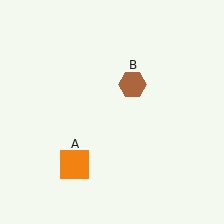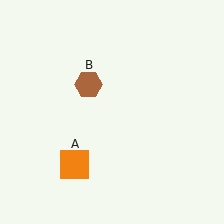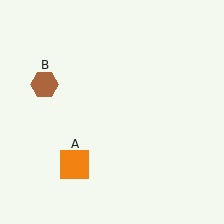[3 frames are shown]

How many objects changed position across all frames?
1 object changed position: brown hexagon (object B).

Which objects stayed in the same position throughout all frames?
Orange square (object A) remained stationary.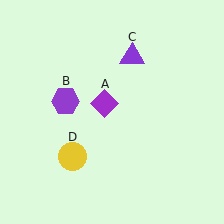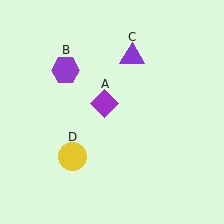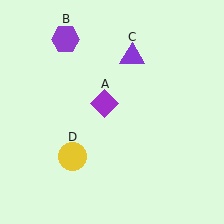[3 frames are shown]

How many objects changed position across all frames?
1 object changed position: purple hexagon (object B).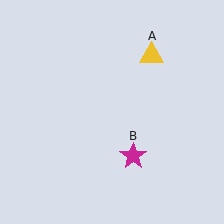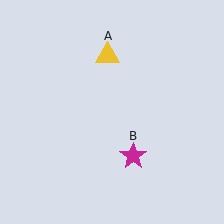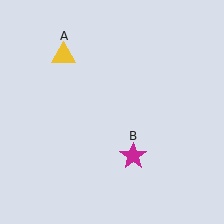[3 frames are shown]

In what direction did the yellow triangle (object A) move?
The yellow triangle (object A) moved left.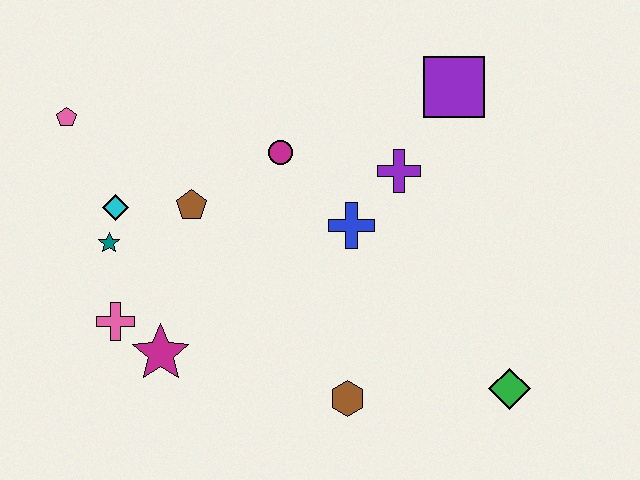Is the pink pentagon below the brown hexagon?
No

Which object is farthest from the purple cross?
The pink pentagon is farthest from the purple cross.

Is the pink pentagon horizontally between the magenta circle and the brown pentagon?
No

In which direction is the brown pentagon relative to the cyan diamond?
The brown pentagon is to the right of the cyan diamond.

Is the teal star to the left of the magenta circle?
Yes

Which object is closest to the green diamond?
The brown hexagon is closest to the green diamond.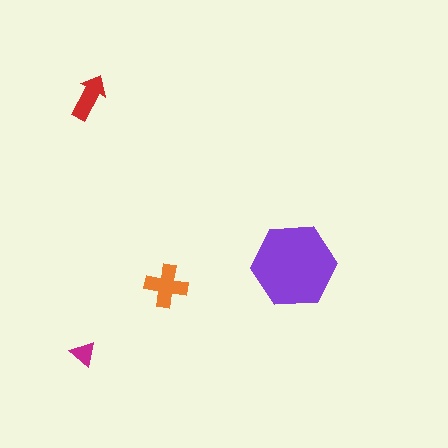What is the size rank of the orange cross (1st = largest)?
2nd.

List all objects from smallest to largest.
The magenta triangle, the red arrow, the orange cross, the purple hexagon.